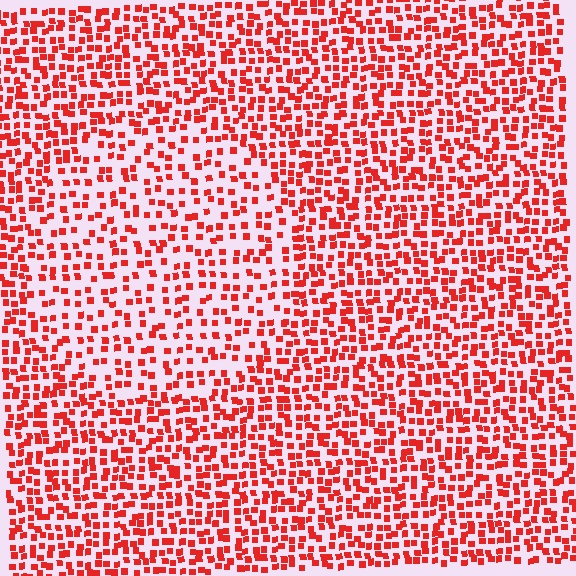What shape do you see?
I see a circle.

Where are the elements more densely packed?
The elements are more densely packed outside the circle boundary.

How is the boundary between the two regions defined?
The boundary is defined by a change in element density (approximately 1.7x ratio). All elements are the same color, size, and shape.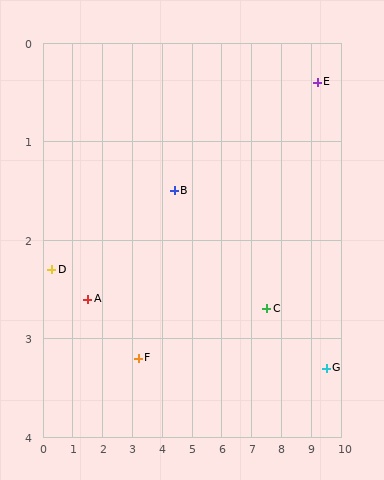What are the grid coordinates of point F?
Point F is at approximately (3.2, 3.2).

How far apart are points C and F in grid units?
Points C and F are about 4.3 grid units apart.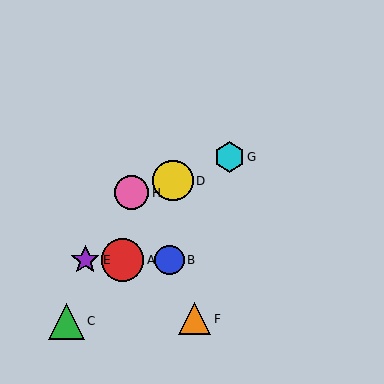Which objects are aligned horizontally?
Objects A, B, E are aligned horizontally.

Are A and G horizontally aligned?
No, A is at y≈260 and G is at y≈157.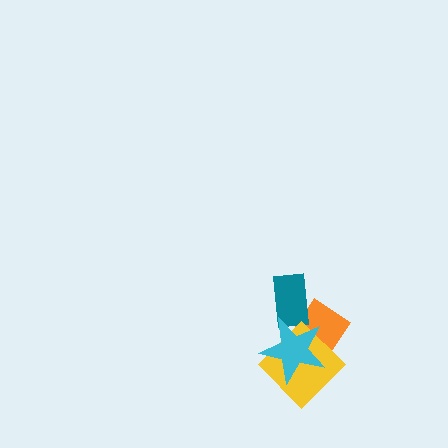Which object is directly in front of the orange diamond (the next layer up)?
The teal rectangle is directly in front of the orange diamond.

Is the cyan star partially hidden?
No, no other shape covers it.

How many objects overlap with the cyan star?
3 objects overlap with the cyan star.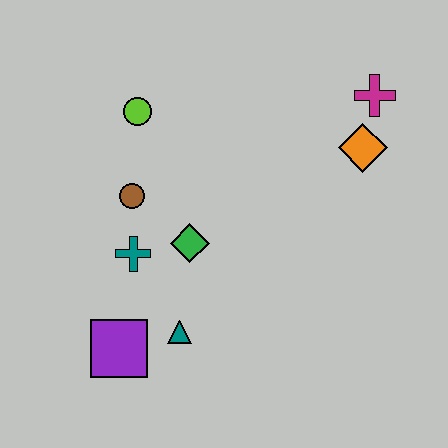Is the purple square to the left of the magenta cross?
Yes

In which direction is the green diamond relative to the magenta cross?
The green diamond is to the left of the magenta cross.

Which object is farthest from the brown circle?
The magenta cross is farthest from the brown circle.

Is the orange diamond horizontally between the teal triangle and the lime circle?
No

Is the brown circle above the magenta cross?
No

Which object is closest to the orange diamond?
The magenta cross is closest to the orange diamond.